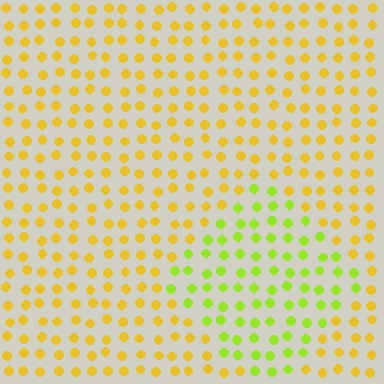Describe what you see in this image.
The image is filled with small yellow elements in a uniform arrangement. A diamond-shaped region is visible where the elements are tinted to a slightly different hue, forming a subtle color boundary.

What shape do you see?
I see a diamond.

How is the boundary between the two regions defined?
The boundary is defined purely by a slight shift in hue (about 38 degrees). Spacing, size, and orientation are identical on both sides.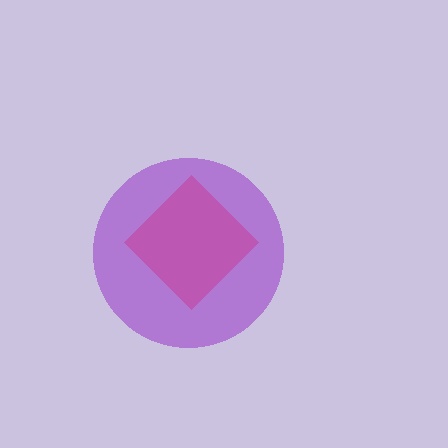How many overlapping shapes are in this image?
There are 2 overlapping shapes in the image.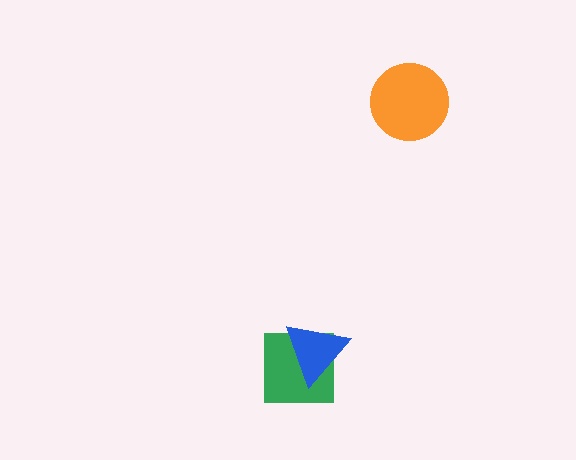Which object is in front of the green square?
The blue triangle is in front of the green square.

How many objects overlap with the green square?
1 object overlaps with the green square.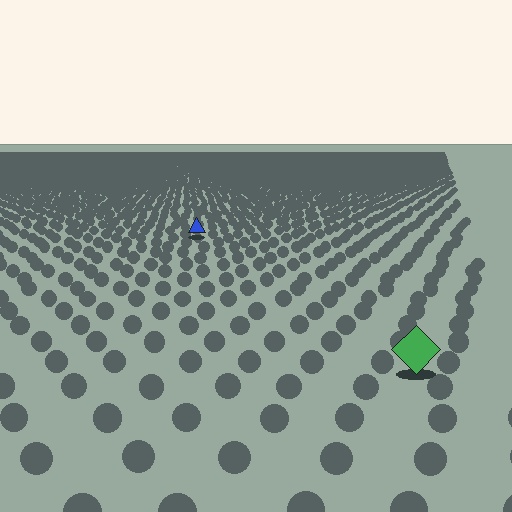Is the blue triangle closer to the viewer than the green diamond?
No. The green diamond is closer — you can tell from the texture gradient: the ground texture is coarser near it.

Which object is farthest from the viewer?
The blue triangle is farthest from the viewer. It appears smaller and the ground texture around it is denser.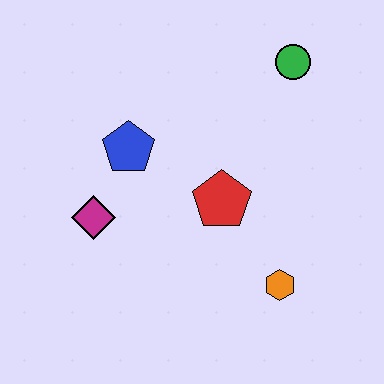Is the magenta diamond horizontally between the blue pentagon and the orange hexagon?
No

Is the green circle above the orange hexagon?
Yes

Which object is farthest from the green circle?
The magenta diamond is farthest from the green circle.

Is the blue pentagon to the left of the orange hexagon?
Yes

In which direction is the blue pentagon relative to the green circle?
The blue pentagon is to the left of the green circle.